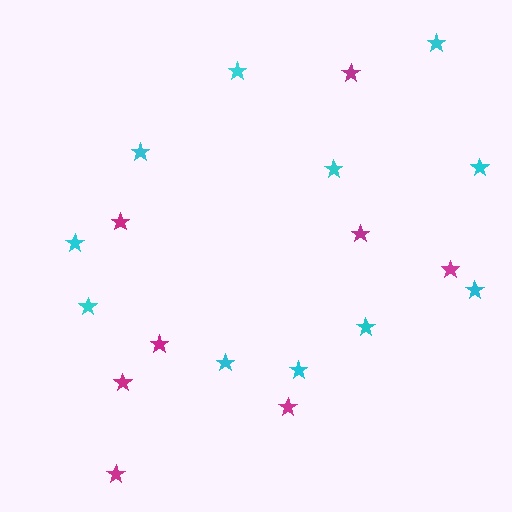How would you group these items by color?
There are 2 groups: one group of magenta stars (8) and one group of cyan stars (11).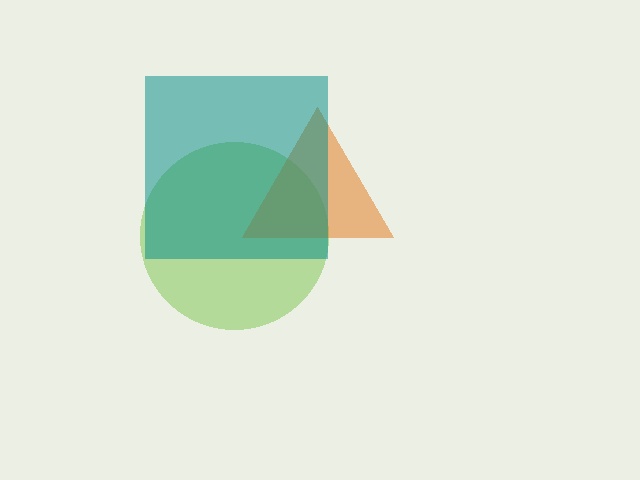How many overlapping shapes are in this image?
There are 3 overlapping shapes in the image.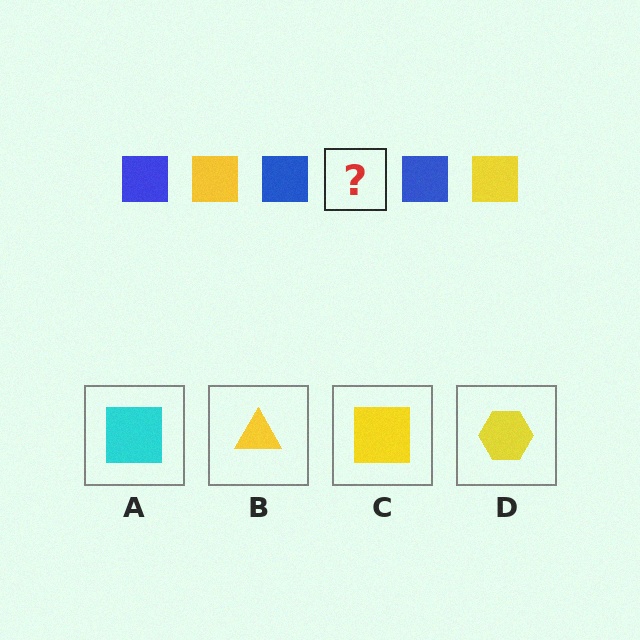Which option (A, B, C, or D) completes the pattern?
C.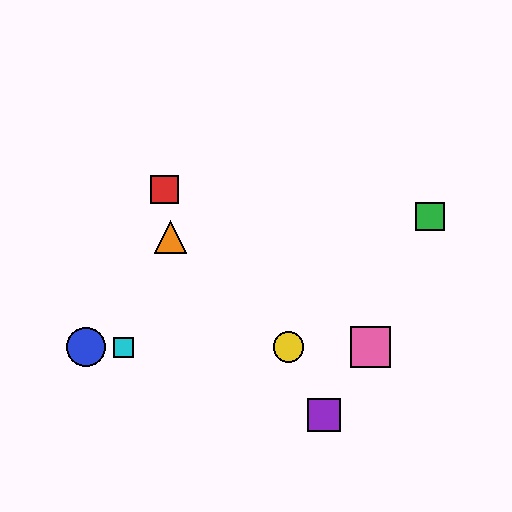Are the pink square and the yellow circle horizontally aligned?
Yes, both are at y≈347.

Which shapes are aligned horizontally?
The blue circle, the yellow circle, the cyan square, the pink square are aligned horizontally.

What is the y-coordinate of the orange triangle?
The orange triangle is at y≈237.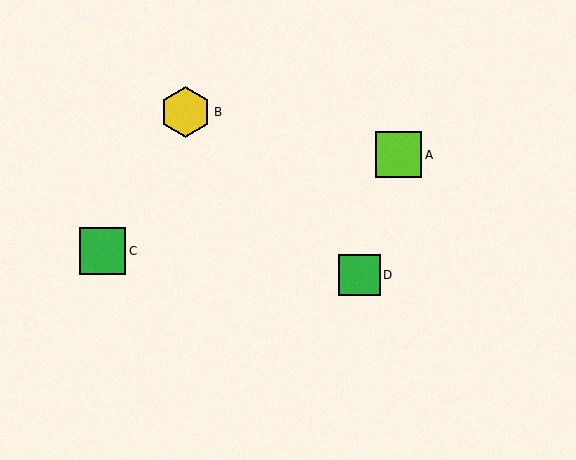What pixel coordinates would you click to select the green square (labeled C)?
Click at (102, 251) to select the green square C.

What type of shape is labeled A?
Shape A is a lime square.